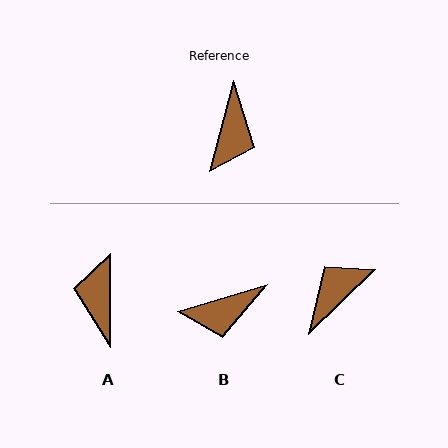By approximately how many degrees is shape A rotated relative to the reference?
Approximately 165 degrees clockwise.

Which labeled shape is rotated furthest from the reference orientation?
A, about 165 degrees away.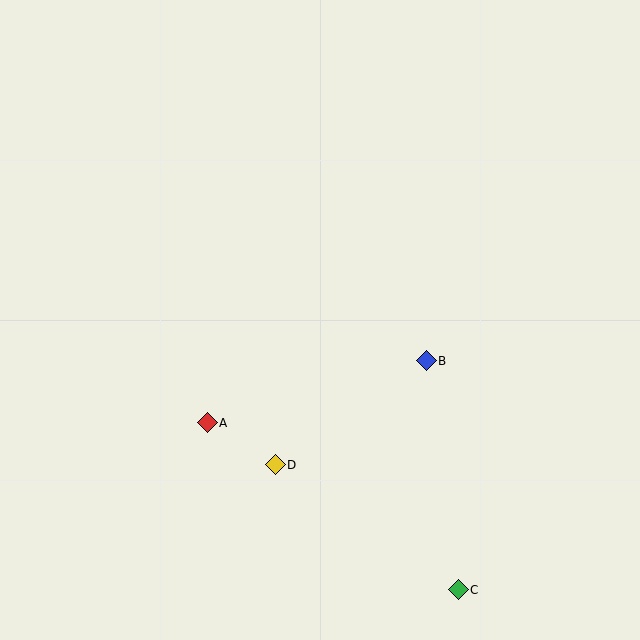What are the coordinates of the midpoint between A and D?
The midpoint between A and D is at (241, 444).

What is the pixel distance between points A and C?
The distance between A and C is 301 pixels.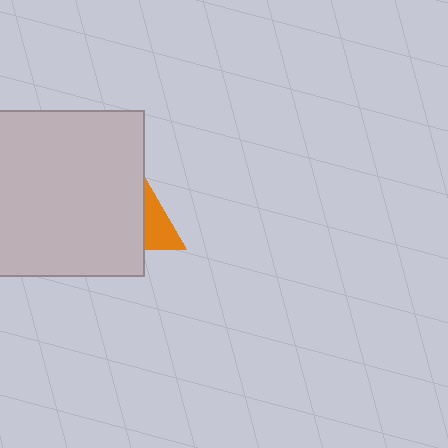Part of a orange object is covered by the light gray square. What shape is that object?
It is a triangle.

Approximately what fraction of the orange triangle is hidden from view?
Roughly 68% of the orange triangle is hidden behind the light gray square.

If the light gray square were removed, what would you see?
You would see the complete orange triangle.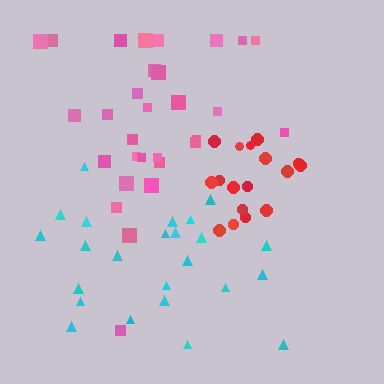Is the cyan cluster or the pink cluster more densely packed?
Pink.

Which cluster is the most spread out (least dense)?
Cyan.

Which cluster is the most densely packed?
Red.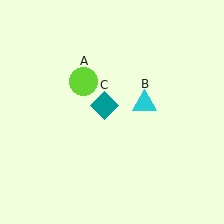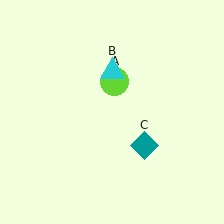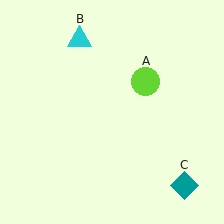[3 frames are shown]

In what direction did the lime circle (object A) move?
The lime circle (object A) moved right.